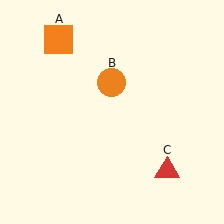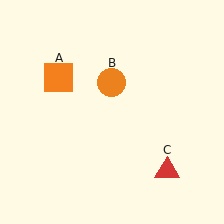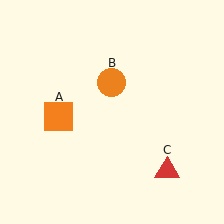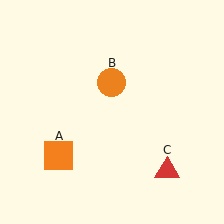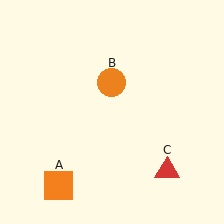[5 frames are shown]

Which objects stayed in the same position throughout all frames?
Orange circle (object B) and red triangle (object C) remained stationary.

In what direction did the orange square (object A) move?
The orange square (object A) moved down.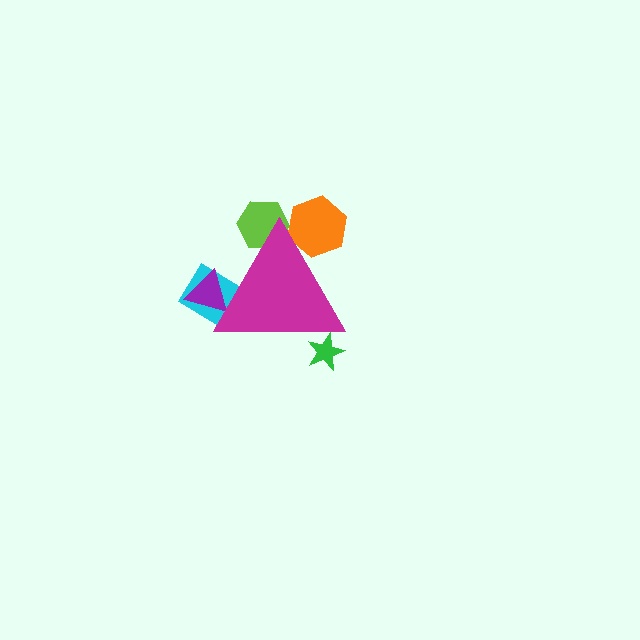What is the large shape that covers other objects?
A magenta triangle.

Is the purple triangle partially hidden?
Yes, the purple triangle is partially hidden behind the magenta triangle.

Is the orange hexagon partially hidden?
Yes, the orange hexagon is partially hidden behind the magenta triangle.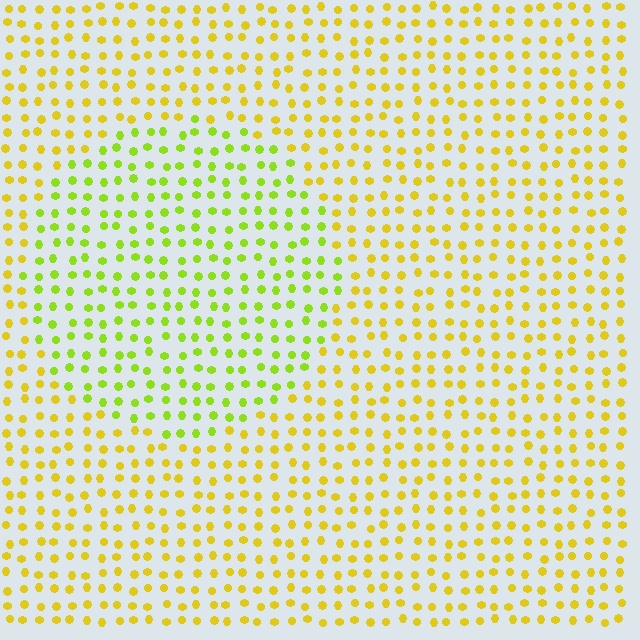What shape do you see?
I see a circle.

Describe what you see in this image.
The image is filled with small yellow elements in a uniform arrangement. A circle-shaped region is visible where the elements are tinted to a slightly different hue, forming a subtle color boundary.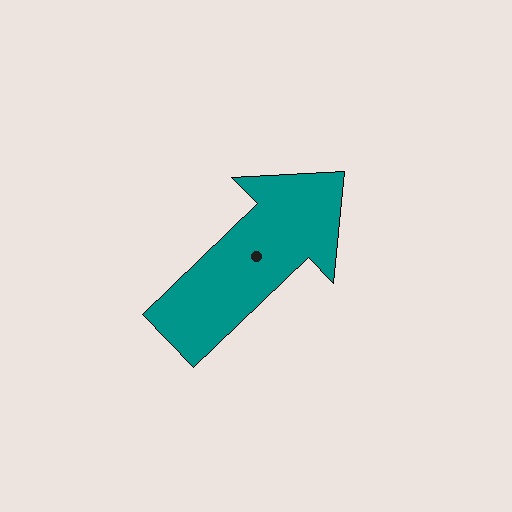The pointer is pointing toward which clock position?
Roughly 2 o'clock.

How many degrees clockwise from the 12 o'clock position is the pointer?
Approximately 46 degrees.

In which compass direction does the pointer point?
Northeast.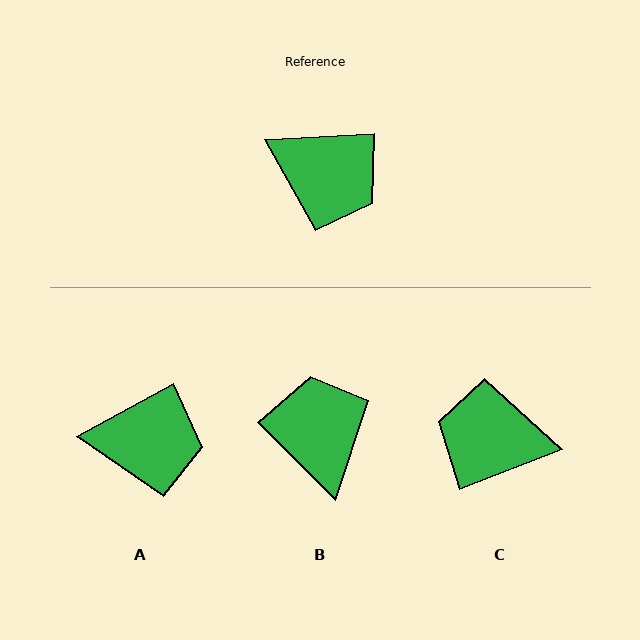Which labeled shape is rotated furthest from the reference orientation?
C, about 162 degrees away.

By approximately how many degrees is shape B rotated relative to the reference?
Approximately 132 degrees counter-clockwise.